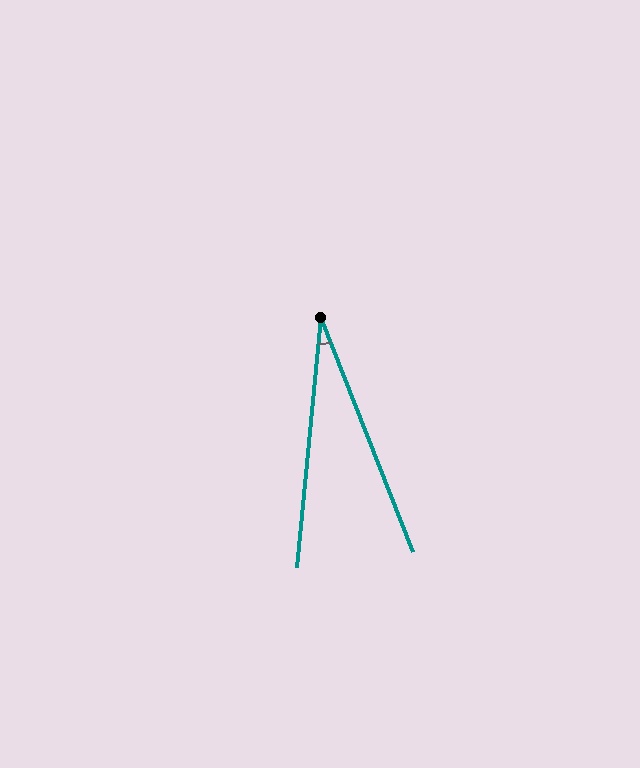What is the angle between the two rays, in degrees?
Approximately 27 degrees.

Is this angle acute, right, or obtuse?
It is acute.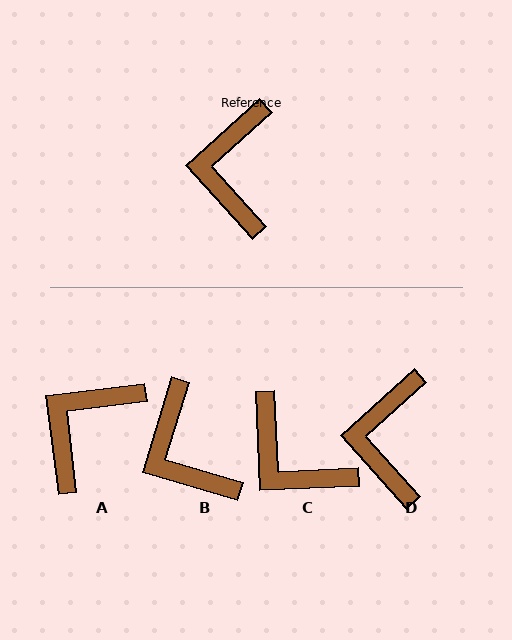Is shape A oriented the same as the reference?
No, it is off by about 35 degrees.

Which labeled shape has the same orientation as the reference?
D.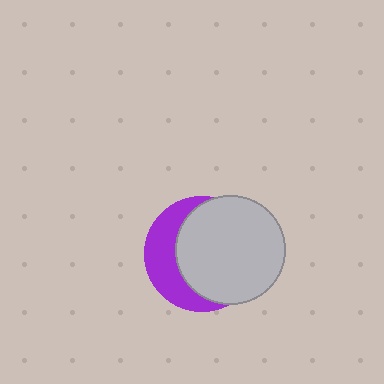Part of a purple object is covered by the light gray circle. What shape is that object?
It is a circle.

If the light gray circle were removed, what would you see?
You would see the complete purple circle.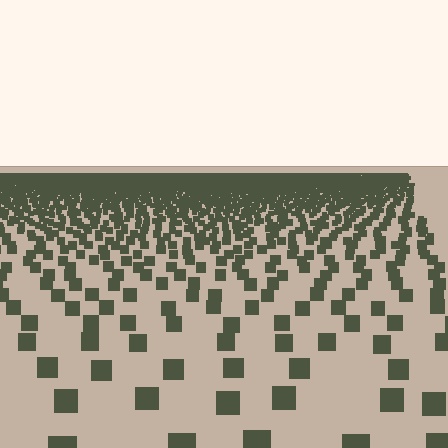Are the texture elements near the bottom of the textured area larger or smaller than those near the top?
Larger. Near the bottom, elements are closer to the viewer and appear at a bigger on-screen size.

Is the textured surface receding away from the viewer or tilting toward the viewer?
The surface is receding away from the viewer. Texture elements get smaller and denser toward the top.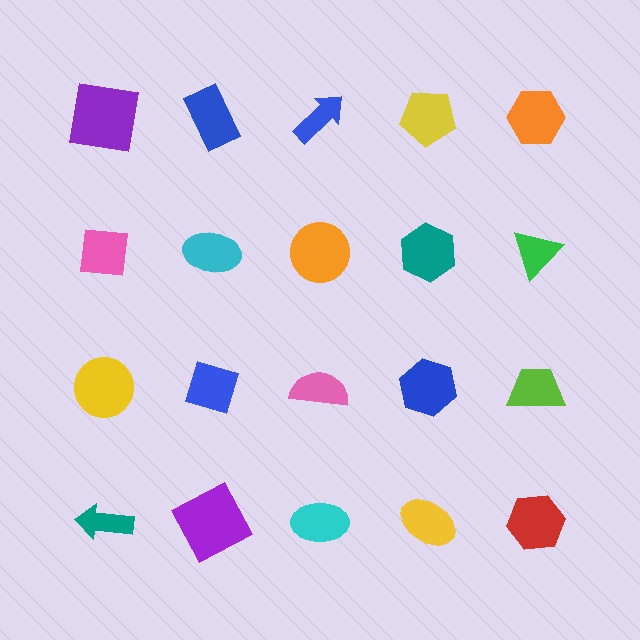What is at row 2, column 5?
A green triangle.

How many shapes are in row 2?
5 shapes.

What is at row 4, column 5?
A red hexagon.